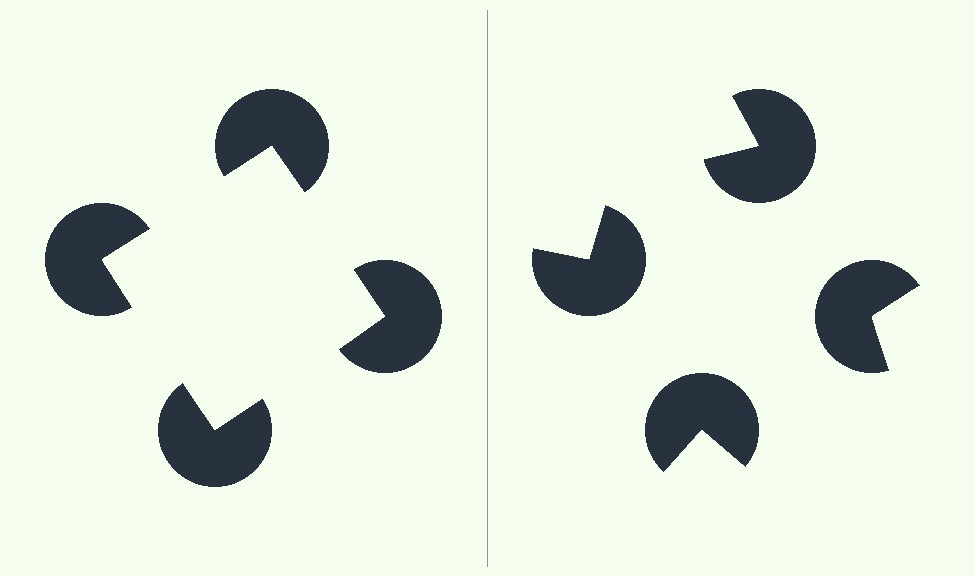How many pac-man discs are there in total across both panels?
8 — 4 on each side.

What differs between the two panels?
The pac-man discs are positioned identically on both sides; only the wedge orientations differ. On the left they align to a square; on the right they are misaligned.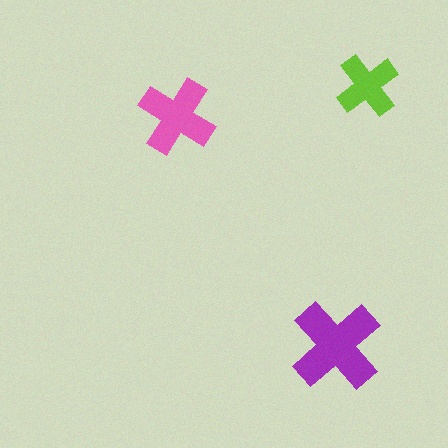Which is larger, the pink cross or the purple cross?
The purple one.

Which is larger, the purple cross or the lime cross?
The purple one.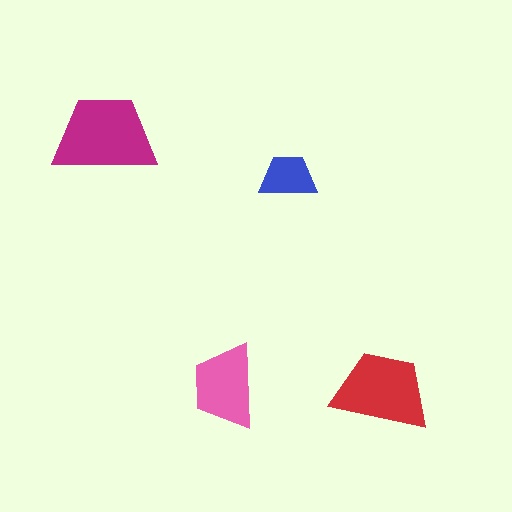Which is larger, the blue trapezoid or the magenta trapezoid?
The magenta one.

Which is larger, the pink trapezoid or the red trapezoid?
The red one.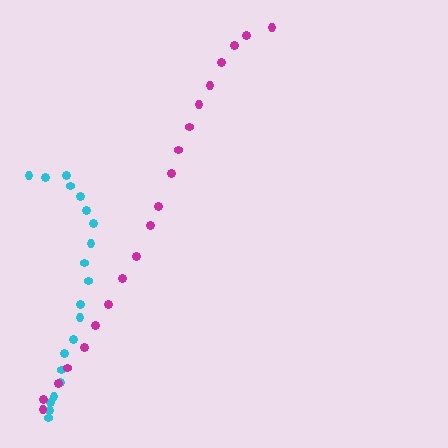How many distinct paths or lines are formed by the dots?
There are 2 distinct paths.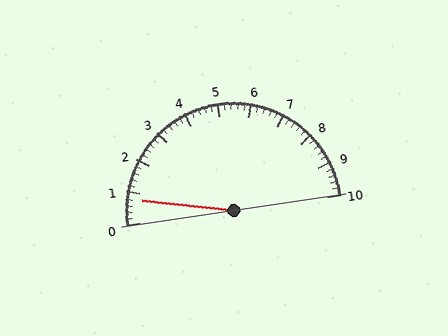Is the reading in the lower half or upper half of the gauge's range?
The reading is in the lower half of the range (0 to 10).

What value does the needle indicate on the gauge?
The needle indicates approximately 0.8.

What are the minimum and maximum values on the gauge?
The gauge ranges from 0 to 10.